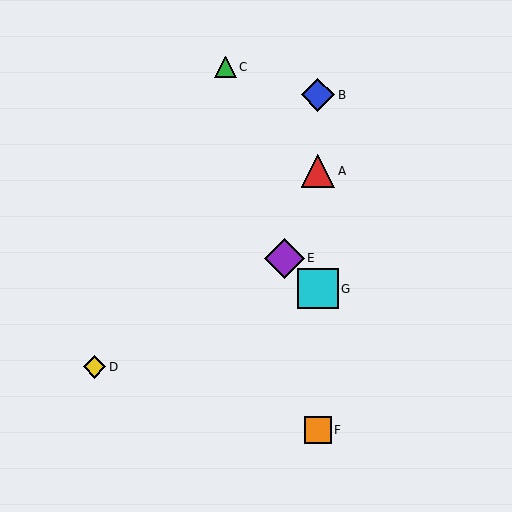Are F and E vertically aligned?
No, F is at x≈318 and E is at x≈285.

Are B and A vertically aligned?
Yes, both are at x≈318.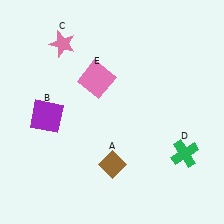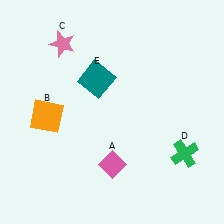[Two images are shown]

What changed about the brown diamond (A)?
In Image 1, A is brown. In Image 2, it changed to pink.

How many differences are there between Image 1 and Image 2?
There are 3 differences between the two images.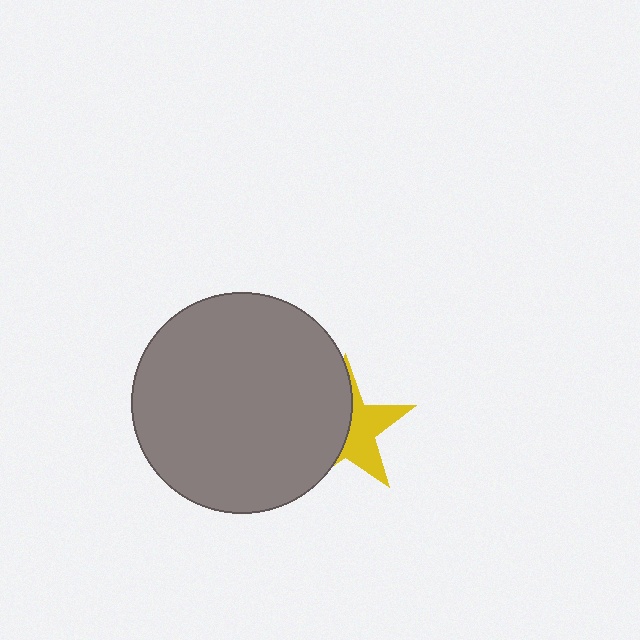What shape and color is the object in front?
The object in front is a gray circle.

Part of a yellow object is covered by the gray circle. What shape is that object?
It is a star.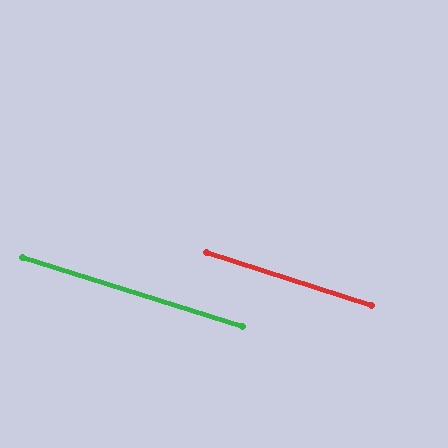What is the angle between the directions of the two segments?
Approximately 0 degrees.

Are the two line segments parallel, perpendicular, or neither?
Parallel — their directions differ by only 0.2°.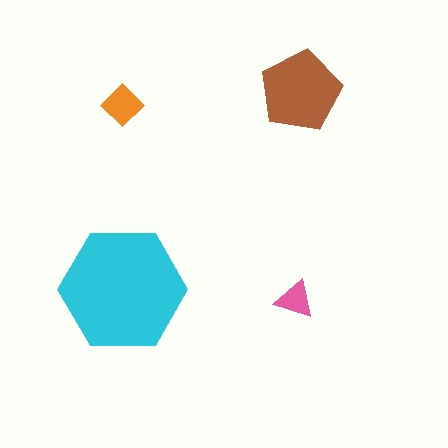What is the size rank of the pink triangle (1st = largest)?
4th.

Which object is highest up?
The brown pentagon is topmost.